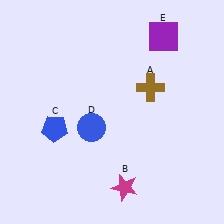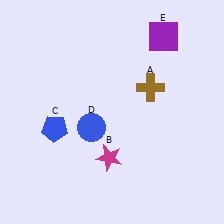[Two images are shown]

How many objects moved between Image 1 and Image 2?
1 object moved between the two images.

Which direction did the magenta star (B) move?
The magenta star (B) moved up.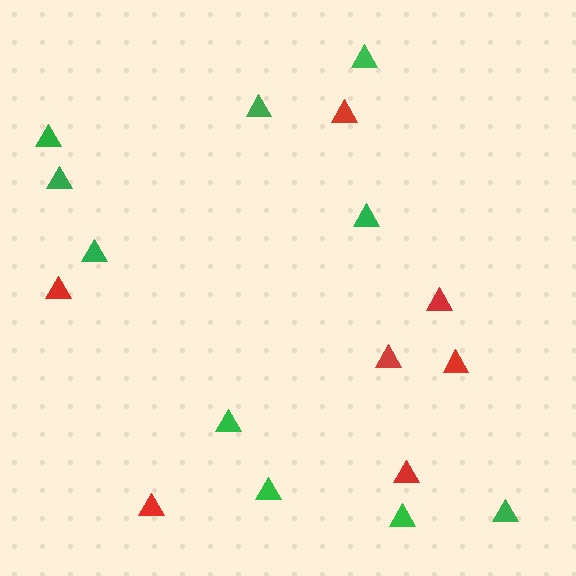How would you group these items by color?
There are 2 groups: one group of green triangles (10) and one group of red triangles (7).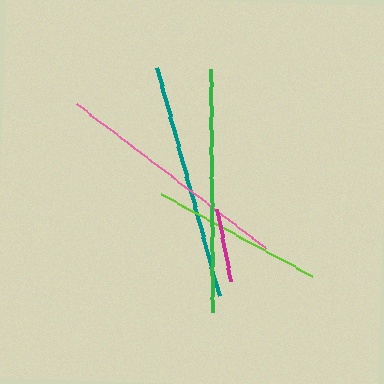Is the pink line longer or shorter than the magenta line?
The pink line is longer than the magenta line.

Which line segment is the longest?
The green line is the longest at approximately 243 pixels.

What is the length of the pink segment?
The pink segment is approximately 238 pixels long.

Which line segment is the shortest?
The magenta line is the shortest at approximately 74 pixels.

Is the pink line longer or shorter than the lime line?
The pink line is longer than the lime line.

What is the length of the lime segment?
The lime segment is approximately 172 pixels long.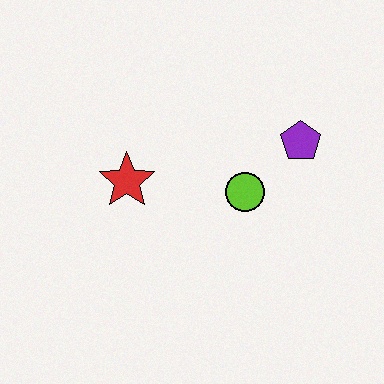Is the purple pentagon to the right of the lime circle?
Yes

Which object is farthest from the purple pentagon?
The red star is farthest from the purple pentagon.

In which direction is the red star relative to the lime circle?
The red star is to the left of the lime circle.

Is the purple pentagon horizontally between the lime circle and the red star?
No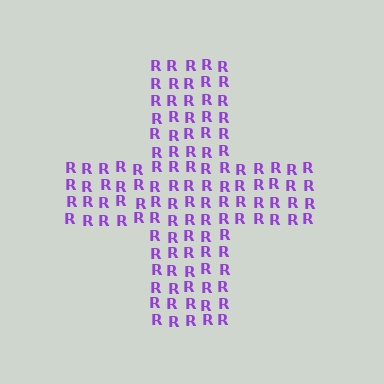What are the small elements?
The small elements are letter R's.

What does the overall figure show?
The overall figure shows a cross.